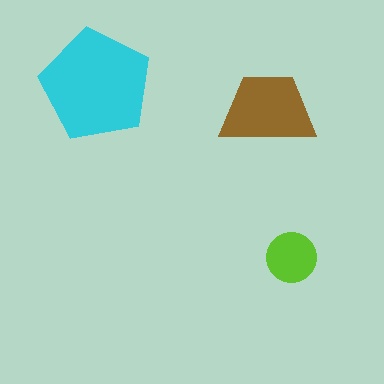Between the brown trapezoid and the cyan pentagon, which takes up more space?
The cyan pentagon.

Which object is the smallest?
The lime circle.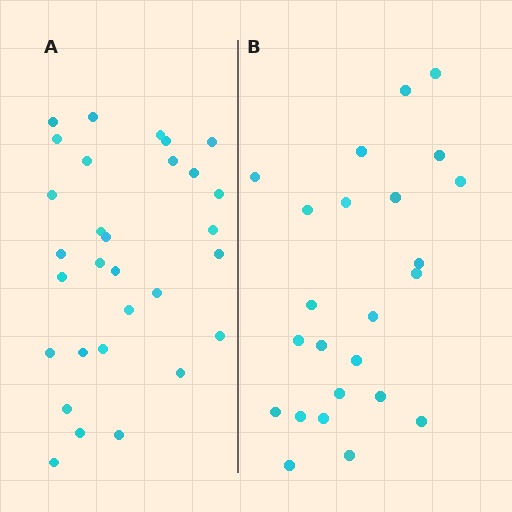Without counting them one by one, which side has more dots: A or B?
Region A (the left region) has more dots.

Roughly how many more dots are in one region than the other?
Region A has about 6 more dots than region B.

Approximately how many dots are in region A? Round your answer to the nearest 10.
About 30 dots.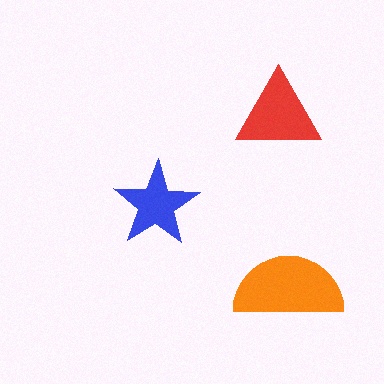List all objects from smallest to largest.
The blue star, the red triangle, the orange semicircle.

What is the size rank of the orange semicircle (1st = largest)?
1st.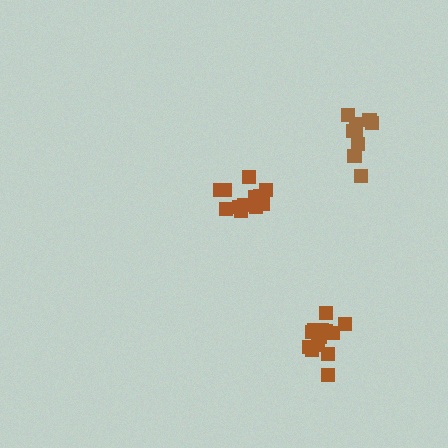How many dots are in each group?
Group 1: 13 dots, Group 2: 9 dots, Group 3: 12 dots (34 total).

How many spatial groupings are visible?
There are 3 spatial groupings.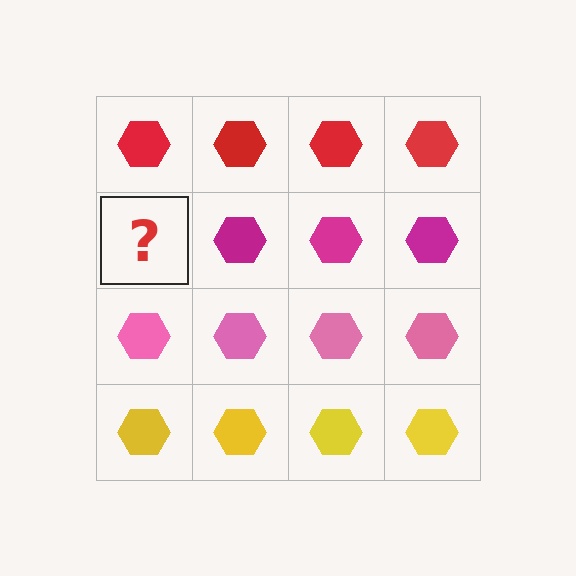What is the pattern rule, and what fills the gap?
The rule is that each row has a consistent color. The gap should be filled with a magenta hexagon.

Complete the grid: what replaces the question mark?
The question mark should be replaced with a magenta hexagon.